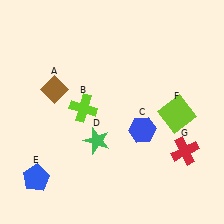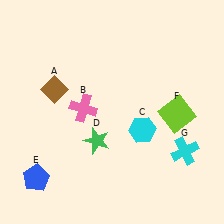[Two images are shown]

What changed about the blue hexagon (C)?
In Image 1, C is blue. In Image 2, it changed to cyan.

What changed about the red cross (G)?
In Image 1, G is red. In Image 2, it changed to cyan.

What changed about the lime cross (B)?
In Image 1, B is lime. In Image 2, it changed to pink.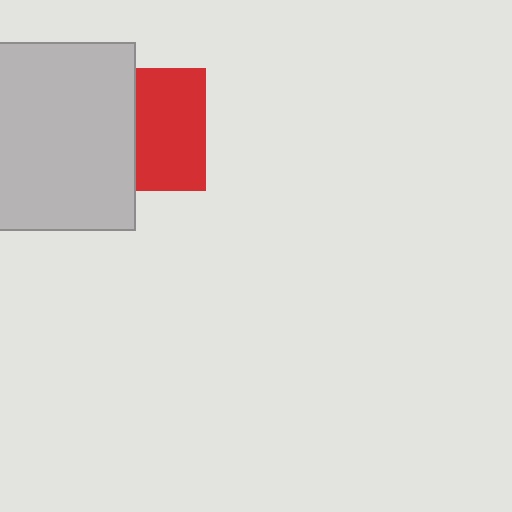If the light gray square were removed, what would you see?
You would see the complete red square.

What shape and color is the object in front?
The object in front is a light gray square.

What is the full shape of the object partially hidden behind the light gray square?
The partially hidden object is a red square.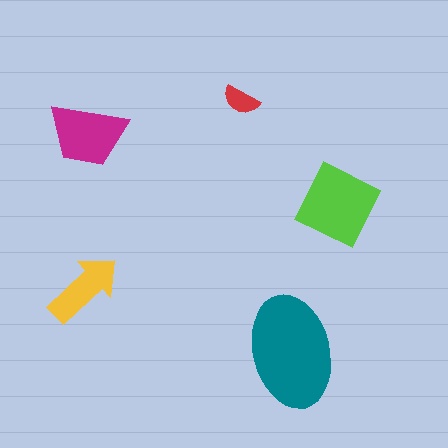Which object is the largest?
The teal ellipse.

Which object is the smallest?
The red semicircle.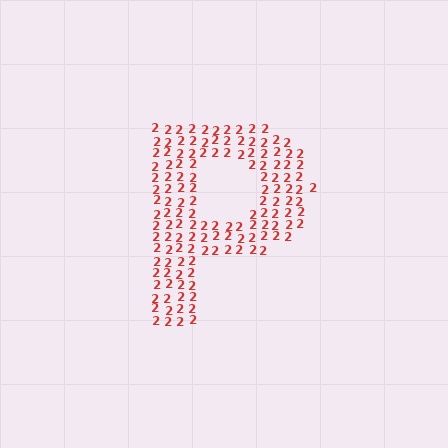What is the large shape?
The large shape is the letter P.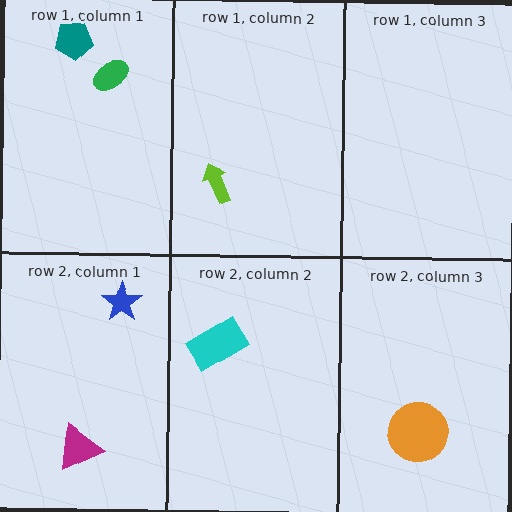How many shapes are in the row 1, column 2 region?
1.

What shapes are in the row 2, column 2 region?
The cyan rectangle.